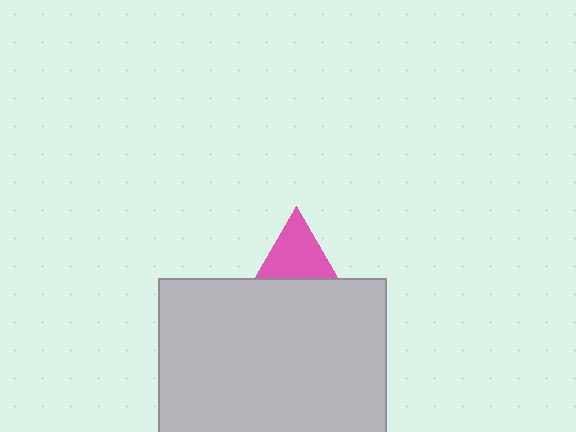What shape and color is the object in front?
The object in front is a light gray rectangle.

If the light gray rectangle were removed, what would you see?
You would see the complete pink triangle.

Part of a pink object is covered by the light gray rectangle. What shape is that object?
It is a triangle.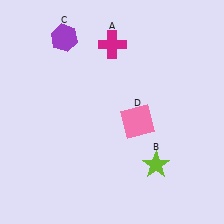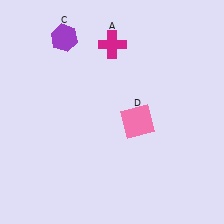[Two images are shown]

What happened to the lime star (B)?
The lime star (B) was removed in Image 2. It was in the bottom-right area of Image 1.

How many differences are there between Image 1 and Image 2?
There is 1 difference between the two images.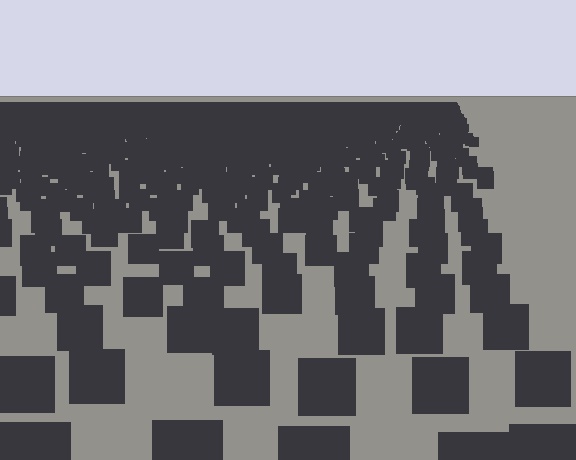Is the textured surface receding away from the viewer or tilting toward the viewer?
The surface is receding away from the viewer. Texture elements get smaller and denser toward the top.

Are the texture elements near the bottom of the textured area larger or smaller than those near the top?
Larger. Near the bottom, elements are closer to the viewer and appear at a bigger on-screen size.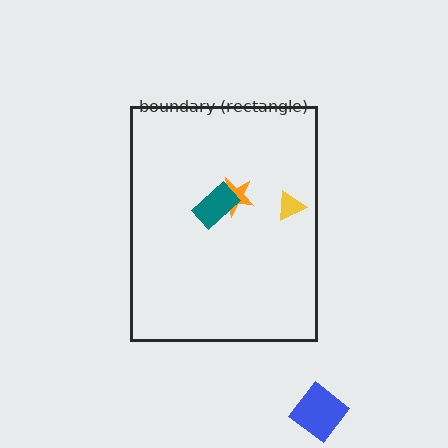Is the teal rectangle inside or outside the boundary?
Inside.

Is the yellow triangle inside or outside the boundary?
Inside.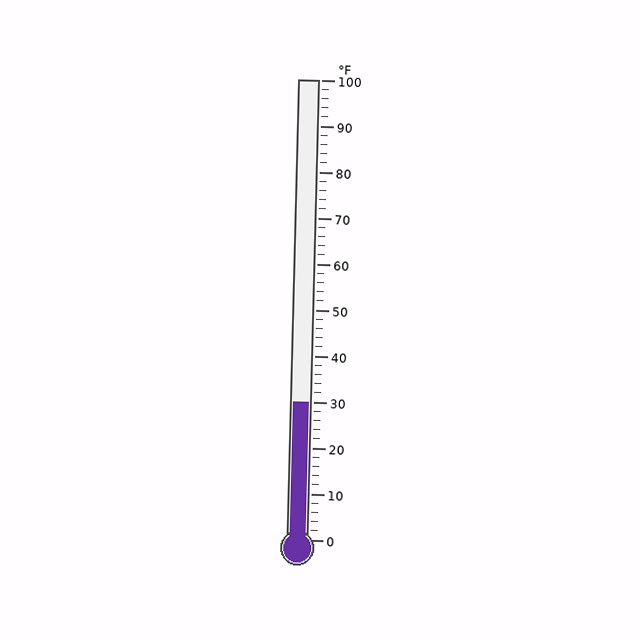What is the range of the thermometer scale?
The thermometer scale ranges from 0°F to 100°F.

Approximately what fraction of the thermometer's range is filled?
The thermometer is filled to approximately 30% of its range.